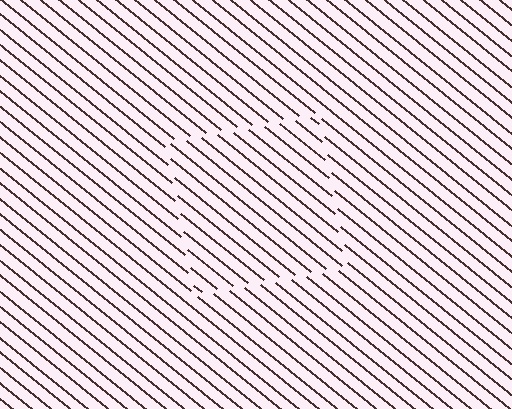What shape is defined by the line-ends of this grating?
An illusory square. The interior of the shape contains the same grating, shifted by half a period — the contour is defined by the phase discontinuity where line-ends from the inner and outer gratings abut.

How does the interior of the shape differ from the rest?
The interior of the shape contains the same grating, shifted by half a period — the contour is defined by the phase discontinuity where line-ends from the inner and outer gratings abut.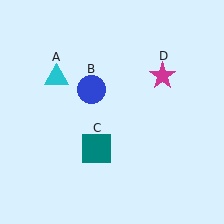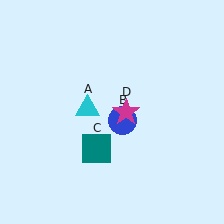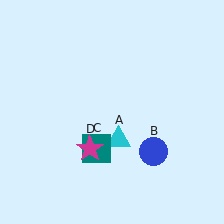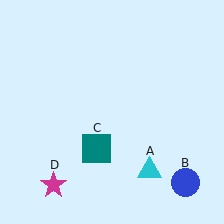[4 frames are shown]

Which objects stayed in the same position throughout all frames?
Teal square (object C) remained stationary.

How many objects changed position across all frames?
3 objects changed position: cyan triangle (object A), blue circle (object B), magenta star (object D).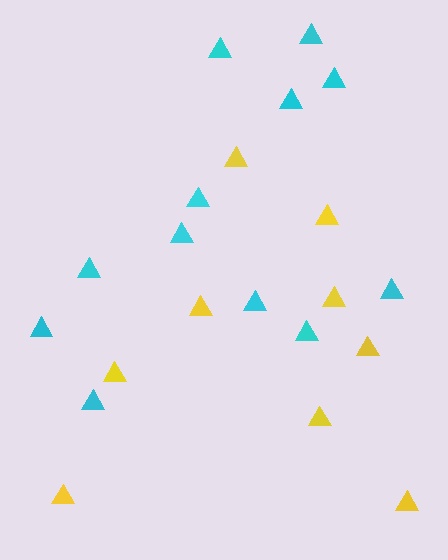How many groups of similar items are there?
There are 2 groups: one group of cyan triangles (12) and one group of yellow triangles (9).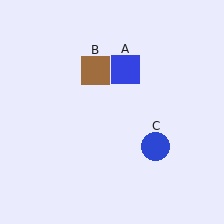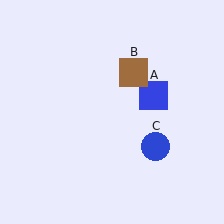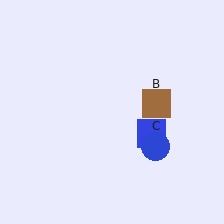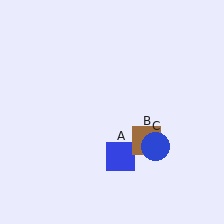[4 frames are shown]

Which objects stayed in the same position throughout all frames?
Blue circle (object C) remained stationary.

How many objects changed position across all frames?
2 objects changed position: blue square (object A), brown square (object B).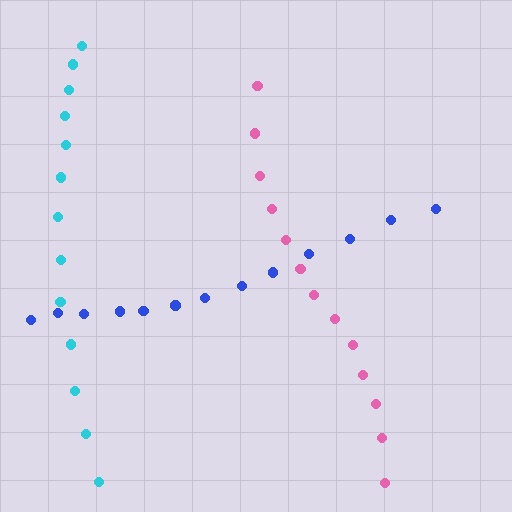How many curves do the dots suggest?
There are 3 distinct paths.